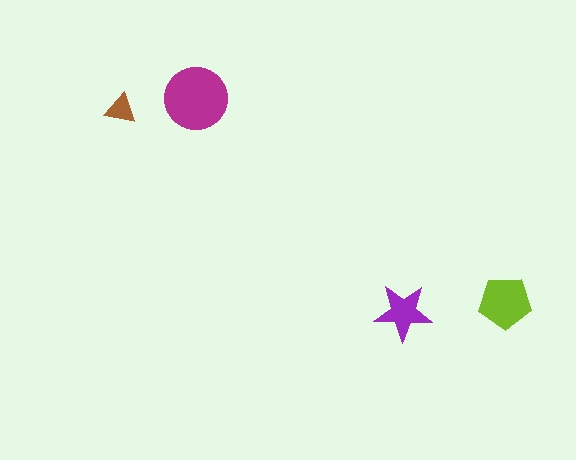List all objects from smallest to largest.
The brown triangle, the purple star, the lime pentagon, the magenta circle.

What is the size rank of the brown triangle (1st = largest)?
4th.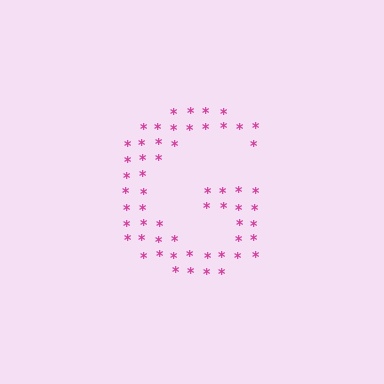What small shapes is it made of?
It is made of small asterisks.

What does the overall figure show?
The overall figure shows the letter G.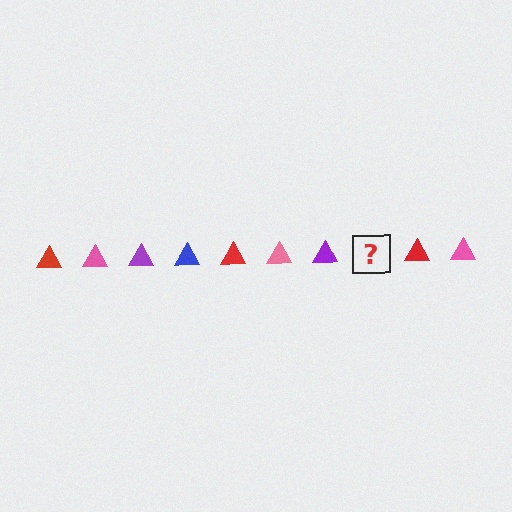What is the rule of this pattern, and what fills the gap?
The rule is that the pattern cycles through red, pink, purple, blue triangles. The gap should be filled with a blue triangle.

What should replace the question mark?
The question mark should be replaced with a blue triangle.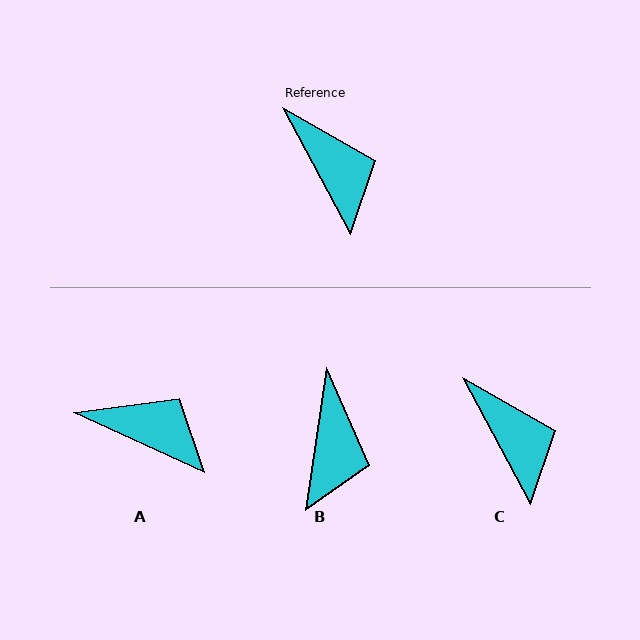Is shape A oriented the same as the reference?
No, it is off by about 37 degrees.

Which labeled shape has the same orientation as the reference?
C.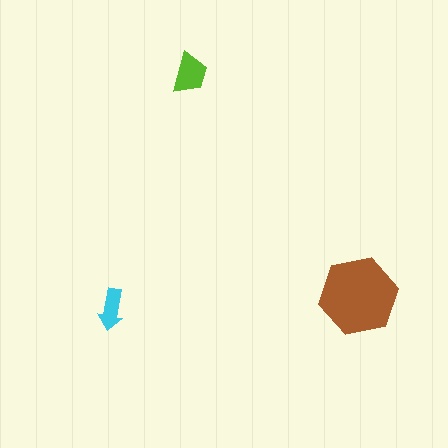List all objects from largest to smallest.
The brown hexagon, the lime trapezoid, the cyan arrow.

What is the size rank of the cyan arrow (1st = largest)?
3rd.